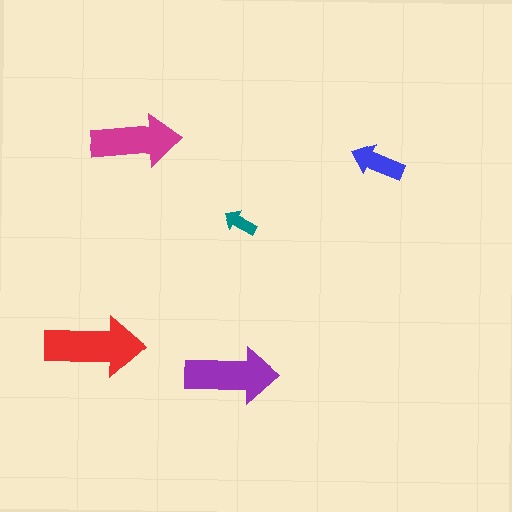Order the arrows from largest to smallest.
the red one, the purple one, the magenta one, the blue one, the teal one.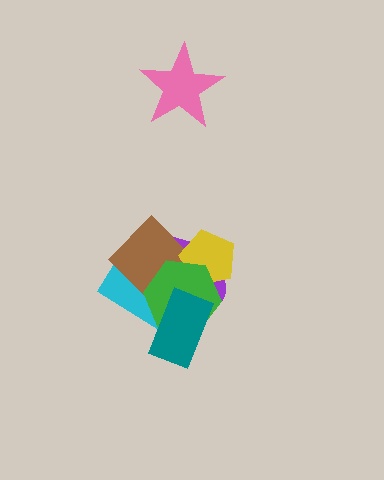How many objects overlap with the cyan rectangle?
4 objects overlap with the cyan rectangle.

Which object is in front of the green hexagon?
The teal rectangle is in front of the green hexagon.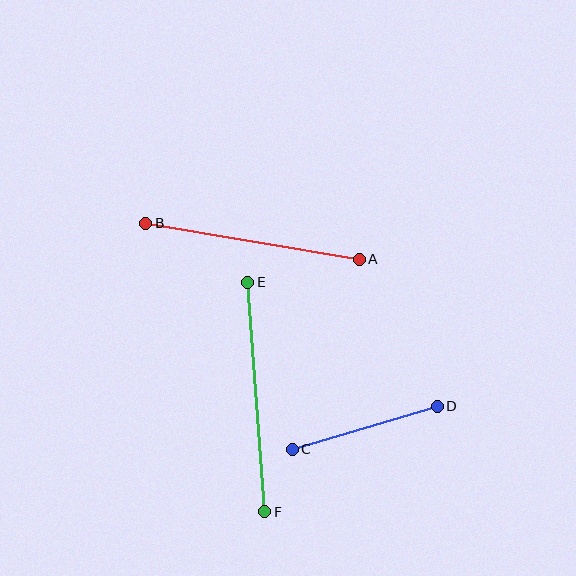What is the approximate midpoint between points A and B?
The midpoint is at approximately (253, 241) pixels.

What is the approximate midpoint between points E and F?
The midpoint is at approximately (256, 397) pixels.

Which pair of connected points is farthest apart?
Points E and F are farthest apart.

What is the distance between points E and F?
The distance is approximately 230 pixels.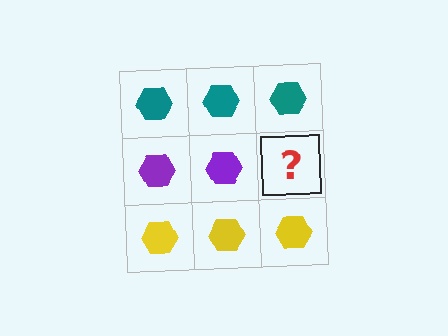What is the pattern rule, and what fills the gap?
The rule is that each row has a consistent color. The gap should be filled with a purple hexagon.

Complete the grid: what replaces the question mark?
The question mark should be replaced with a purple hexagon.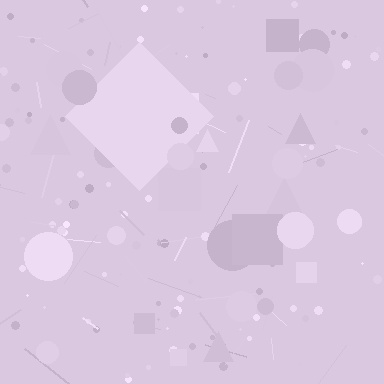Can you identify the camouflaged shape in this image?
The camouflaged shape is a diamond.